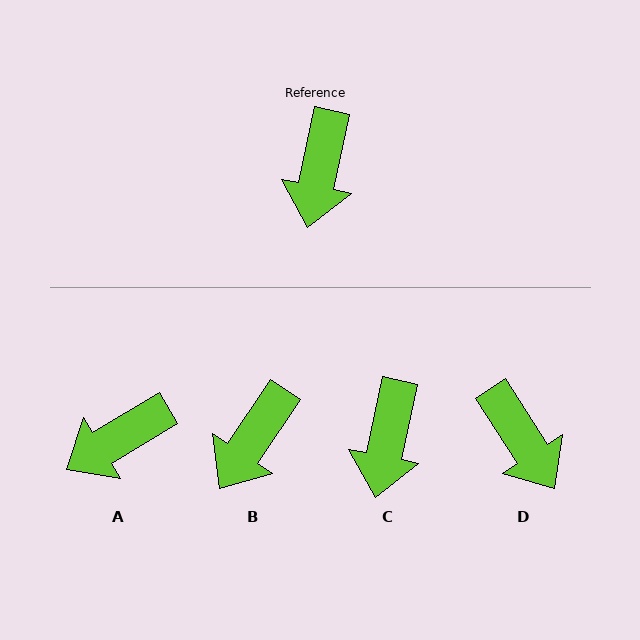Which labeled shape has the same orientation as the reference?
C.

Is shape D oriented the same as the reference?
No, it is off by about 45 degrees.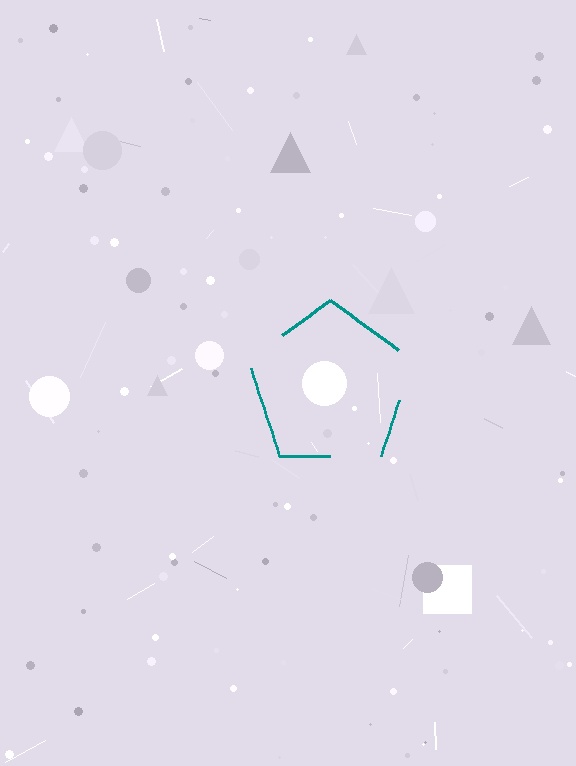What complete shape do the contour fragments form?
The contour fragments form a pentagon.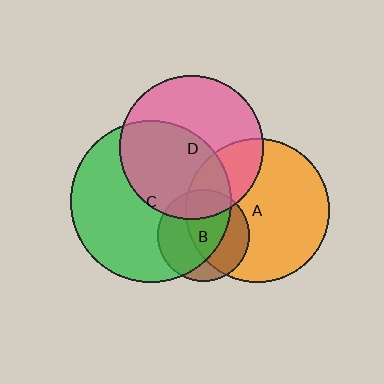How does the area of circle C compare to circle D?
Approximately 1.3 times.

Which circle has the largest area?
Circle C (green).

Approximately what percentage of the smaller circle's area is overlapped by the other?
Approximately 20%.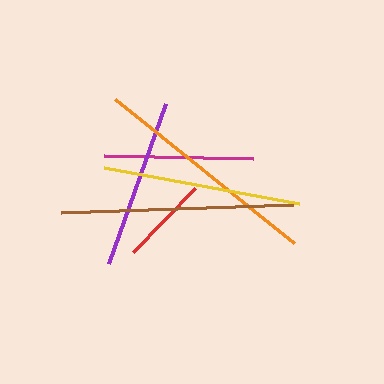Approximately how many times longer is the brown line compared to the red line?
The brown line is approximately 2.6 times the length of the red line.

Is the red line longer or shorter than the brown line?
The brown line is longer than the red line.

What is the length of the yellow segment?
The yellow segment is approximately 199 pixels long.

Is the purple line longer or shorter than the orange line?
The orange line is longer than the purple line.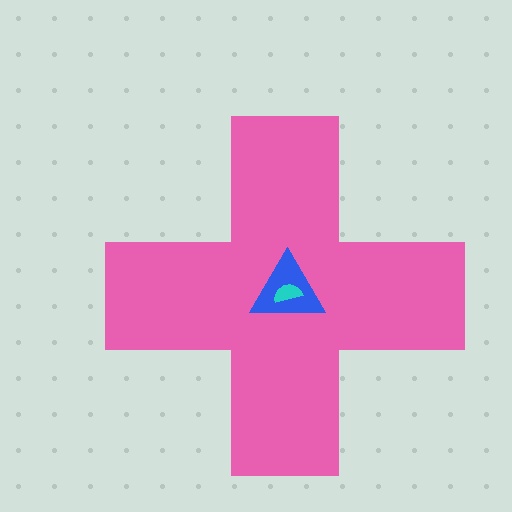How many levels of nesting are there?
3.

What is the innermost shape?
The cyan semicircle.